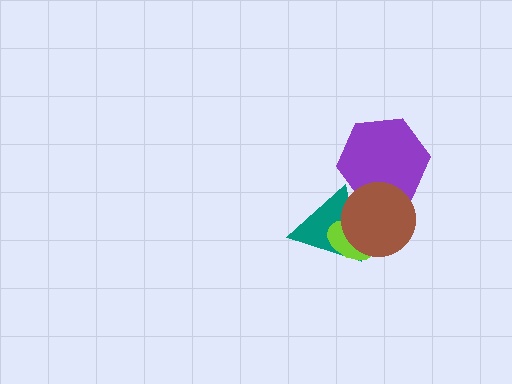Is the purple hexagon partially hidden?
Yes, it is partially covered by another shape.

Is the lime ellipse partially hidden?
Yes, it is partially covered by another shape.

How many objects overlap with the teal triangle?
2 objects overlap with the teal triangle.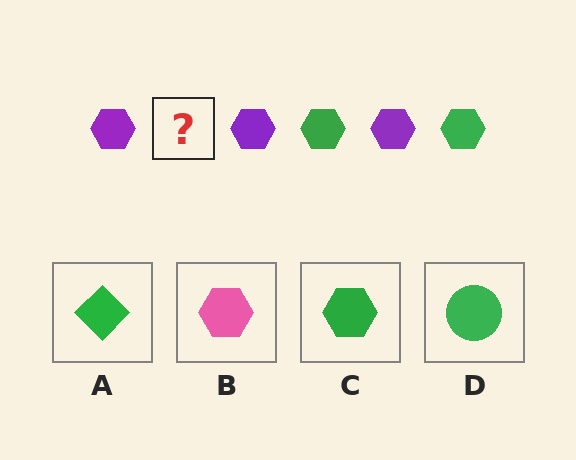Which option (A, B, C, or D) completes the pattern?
C.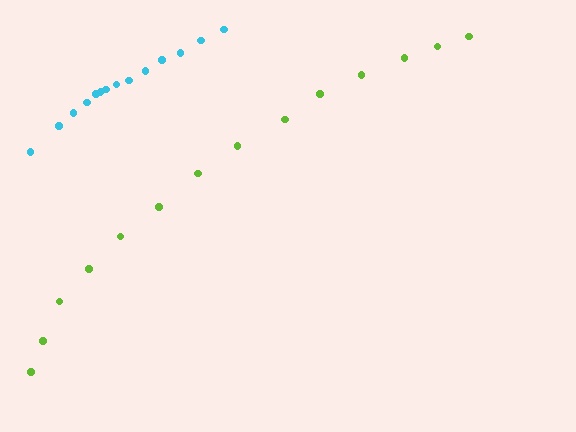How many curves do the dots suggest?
There are 2 distinct paths.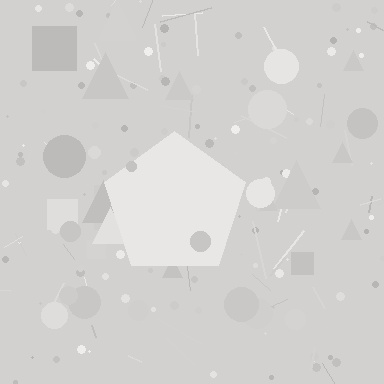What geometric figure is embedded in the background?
A pentagon is embedded in the background.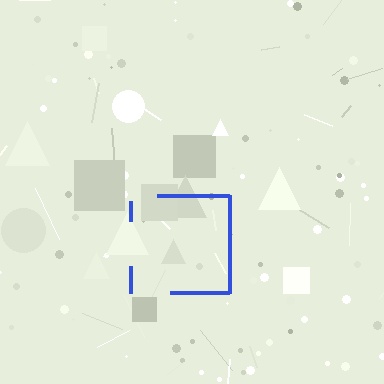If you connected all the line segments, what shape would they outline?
They would outline a square.